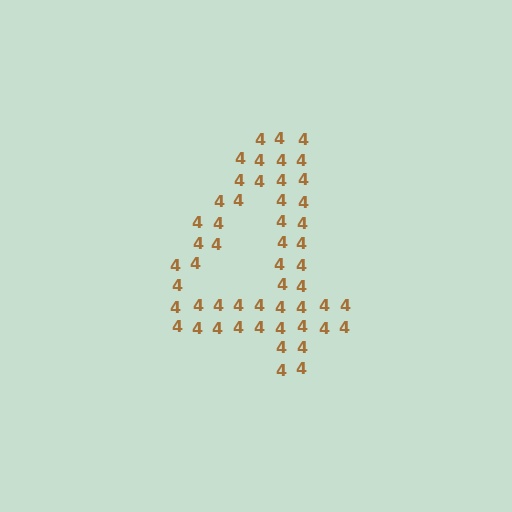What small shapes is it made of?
It is made of small digit 4's.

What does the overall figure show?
The overall figure shows the digit 4.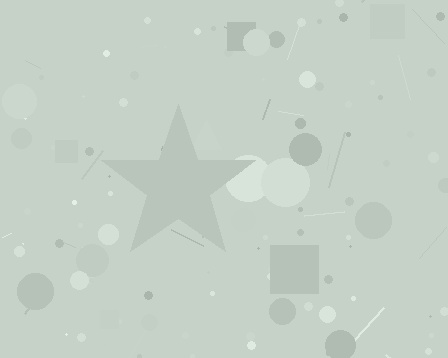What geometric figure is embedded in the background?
A star is embedded in the background.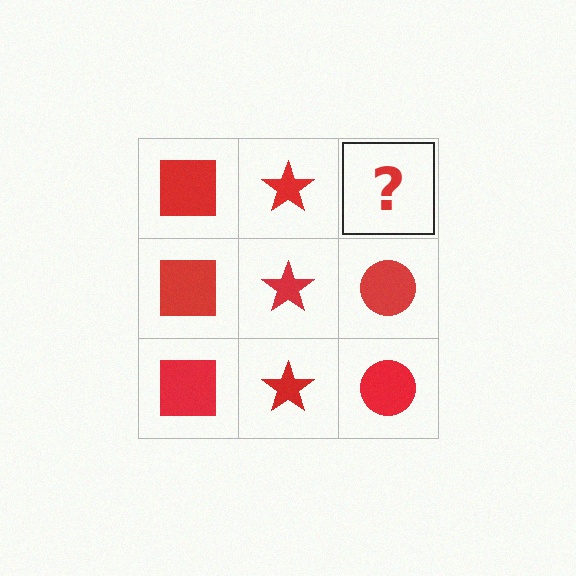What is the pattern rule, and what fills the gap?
The rule is that each column has a consistent shape. The gap should be filled with a red circle.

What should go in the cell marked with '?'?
The missing cell should contain a red circle.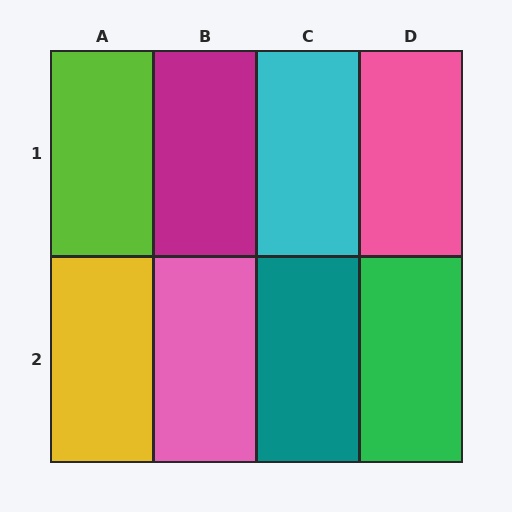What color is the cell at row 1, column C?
Cyan.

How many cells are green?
1 cell is green.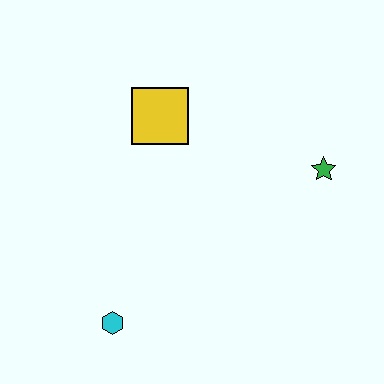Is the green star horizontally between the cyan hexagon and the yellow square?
No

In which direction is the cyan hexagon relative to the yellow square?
The cyan hexagon is below the yellow square.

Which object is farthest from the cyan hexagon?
The green star is farthest from the cyan hexagon.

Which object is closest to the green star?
The yellow square is closest to the green star.